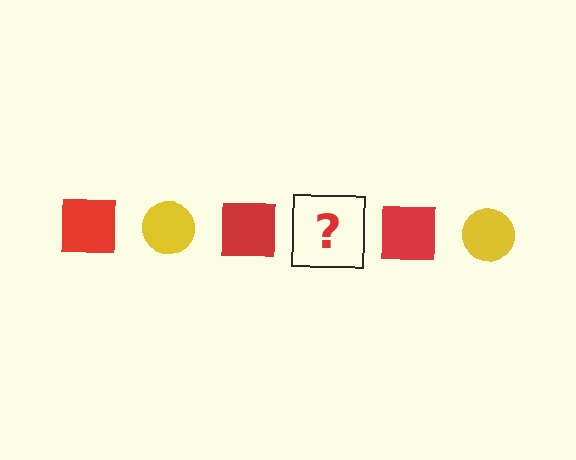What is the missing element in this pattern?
The missing element is a yellow circle.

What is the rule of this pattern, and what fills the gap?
The rule is that the pattern alternates between red square and yellow circle. The gap should be filled with a yellow circle.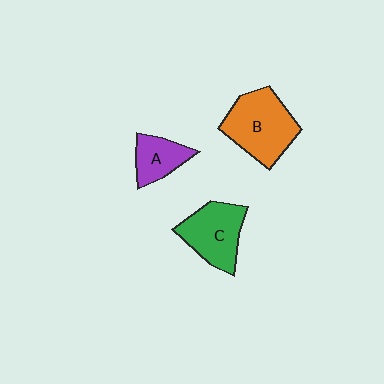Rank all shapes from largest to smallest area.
From largest to smallest: B (orange), C (green), A (purple).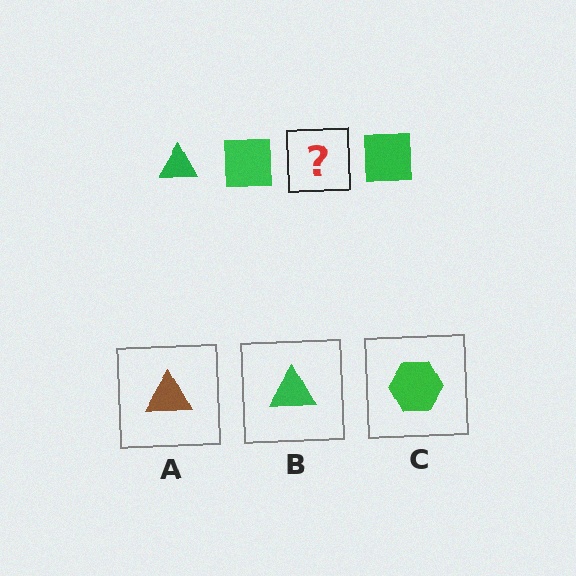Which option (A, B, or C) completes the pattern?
B.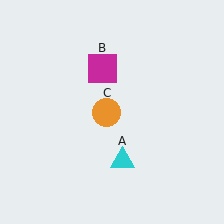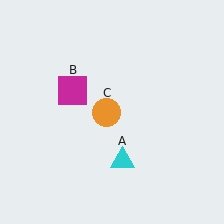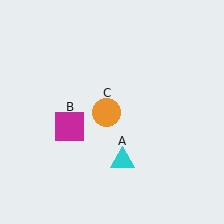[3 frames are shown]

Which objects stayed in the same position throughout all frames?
Cyan triangle (object A) and orange circle (object C) remained stationary.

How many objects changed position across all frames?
1 object changed position: magenta square (object B).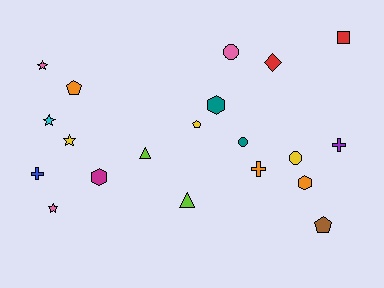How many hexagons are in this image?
There are 3 hexagons.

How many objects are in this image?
There are 20 objects.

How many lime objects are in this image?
There are 2 lime objects.